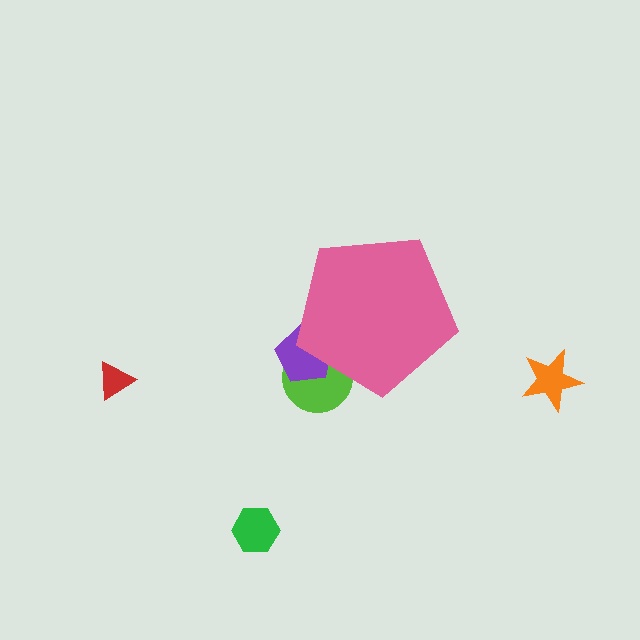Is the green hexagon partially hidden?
No, the green hexagon is fully visible.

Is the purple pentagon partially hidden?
Yes, the purple pentagon is partially hidden behind the pink pentagon.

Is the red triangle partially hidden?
No, the red triangle is fully visible.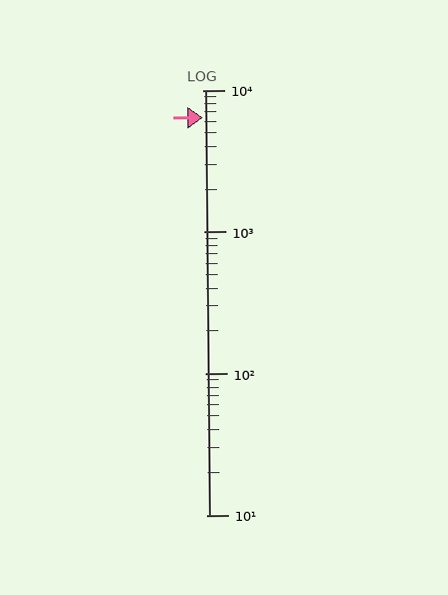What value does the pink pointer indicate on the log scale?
The pointer indicates approximately 6400.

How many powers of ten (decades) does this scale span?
The scale spans 3 decades, from 10 to 10000.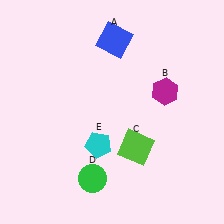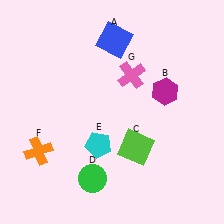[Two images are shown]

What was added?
An orange cross (F), a pink cross (G) were added in Image 2.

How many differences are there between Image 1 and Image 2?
There are 2 differences between the two images.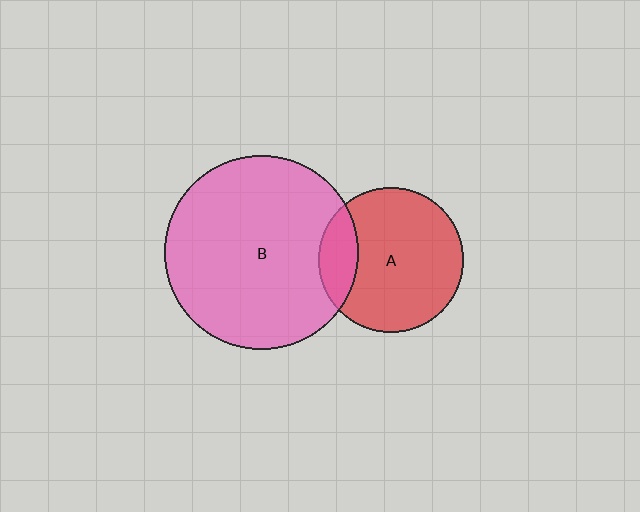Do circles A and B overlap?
Yes.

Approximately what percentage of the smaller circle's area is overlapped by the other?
Approximately 15%.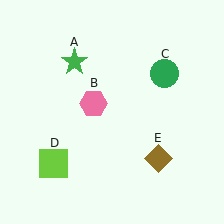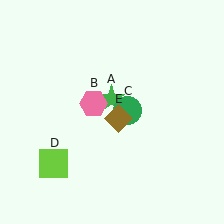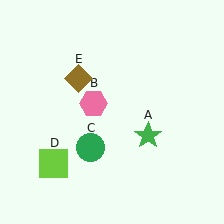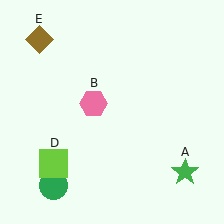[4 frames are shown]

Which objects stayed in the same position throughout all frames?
Pink hexagon (object B) and lime square (object D) remained stationary.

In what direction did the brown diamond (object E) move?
The brown diamond (object E) moved up and to the left.